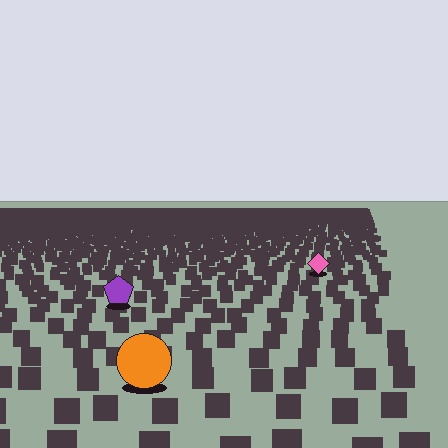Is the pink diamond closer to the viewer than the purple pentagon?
No. The purple pentagon is closer — you can tell from the texture gradient: the ground texture is coarser near it.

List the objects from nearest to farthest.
From nearest to farthest: the orange circle, the purple pentagon, the pink diamond.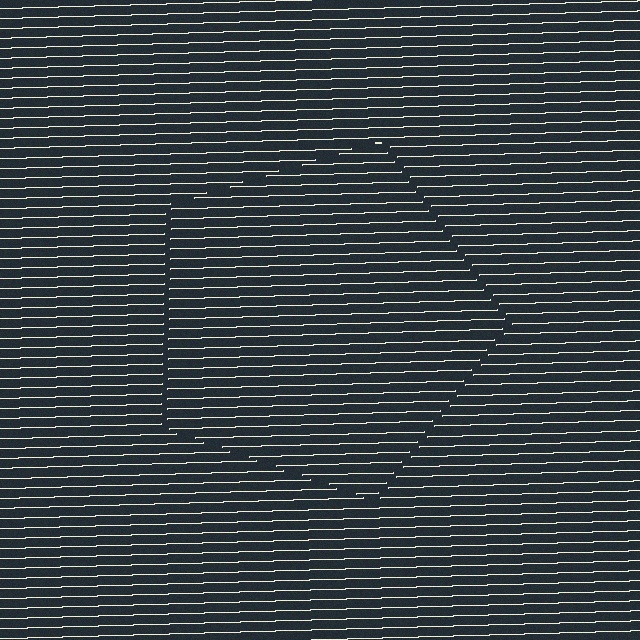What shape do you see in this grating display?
An illusory pentagon. The interior of the shape contains the same grating, shifted by half a period — the contour is defined by the phase discontinuity where line-ends from the inner and outer gratings abut.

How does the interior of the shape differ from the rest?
The interior of the shape contains the same grating, shifted by half a period — the contour is defined by the phase discontinuity where line-ends from the inner and outer gratings abut.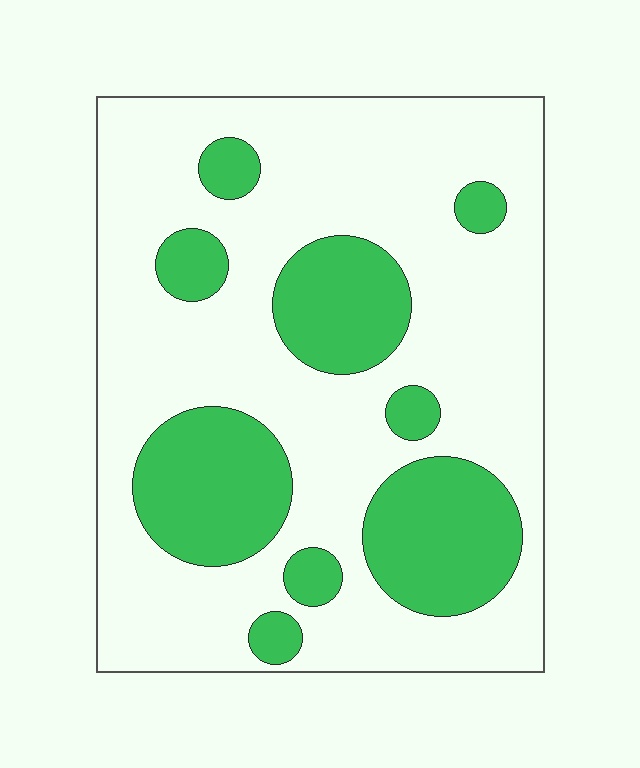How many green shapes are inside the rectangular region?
9.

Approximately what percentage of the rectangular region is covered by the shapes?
Approximately 30%.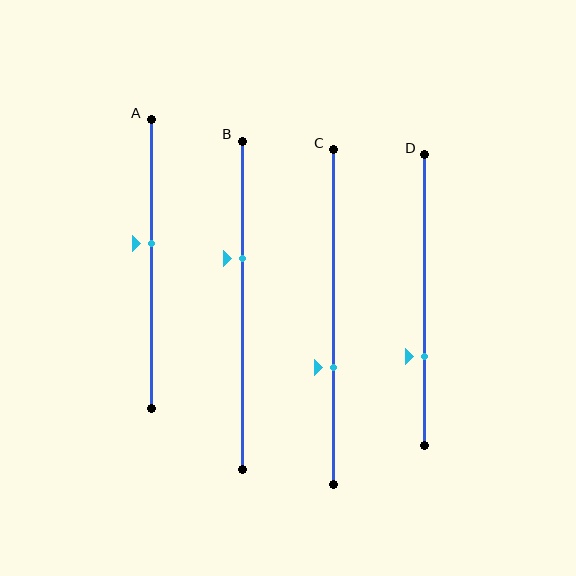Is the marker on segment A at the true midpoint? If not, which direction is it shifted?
No, the marker on segment A is shifted upward by about 7% of the segment length.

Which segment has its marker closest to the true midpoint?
Segment A has its marker closest to the true midpoint.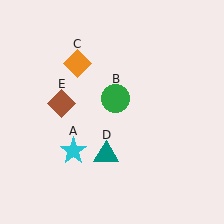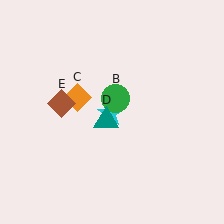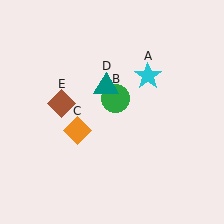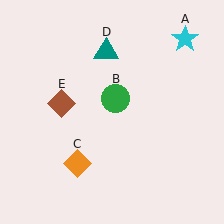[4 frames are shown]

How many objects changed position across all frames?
3 objects changed position: cyan star (object A), orange diamond (object C), teal triangle (object D).